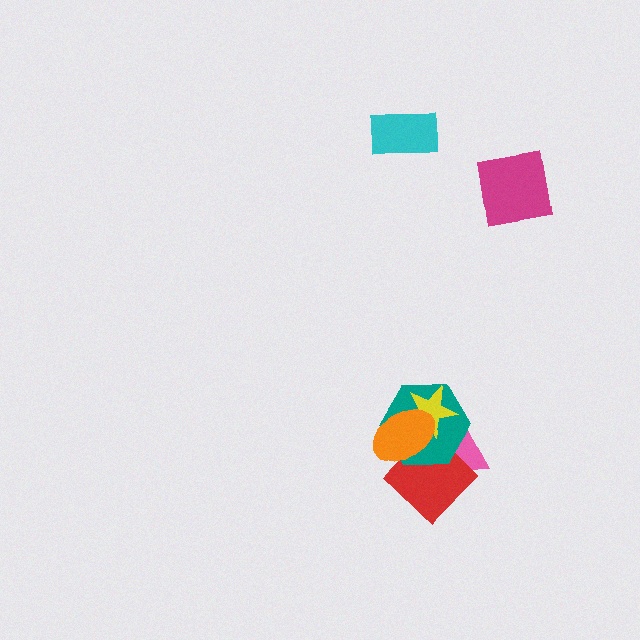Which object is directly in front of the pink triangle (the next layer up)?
The red diamond is directly in front of the pink triangle.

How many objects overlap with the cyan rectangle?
0 objects overlap with the cyan rectangle.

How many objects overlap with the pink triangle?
2 objects overlap with the pink triangle.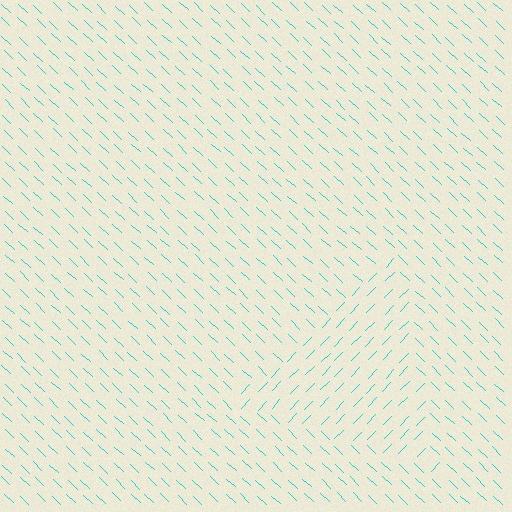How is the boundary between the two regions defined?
The boundary is defined purely by a change in line orientation (approximately 89 degrees difference). All lines are the same color and thickness.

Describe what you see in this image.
The image is filled with small cyan line segments. A triangle region in the image has lines oriented differently from the surrounding lines, creating a visible texture boundary.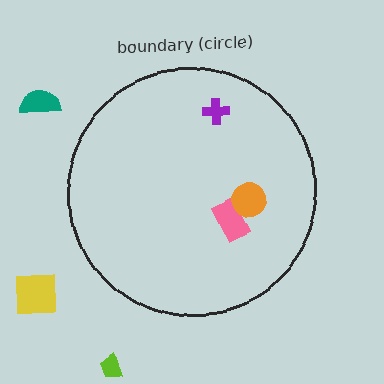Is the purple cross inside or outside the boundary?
Inside.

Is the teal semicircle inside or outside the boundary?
Outside.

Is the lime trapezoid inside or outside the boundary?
Outside.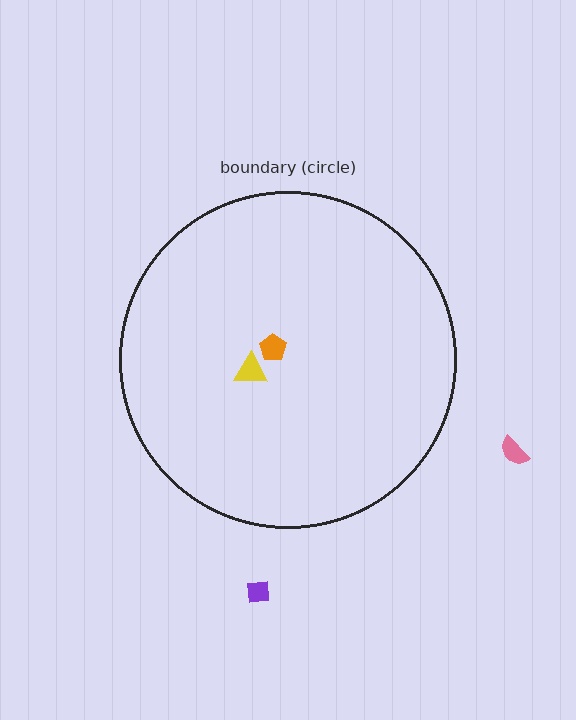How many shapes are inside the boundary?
2 inside, 2 outside.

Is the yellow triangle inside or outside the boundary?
Inside.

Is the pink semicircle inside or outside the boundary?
Outside.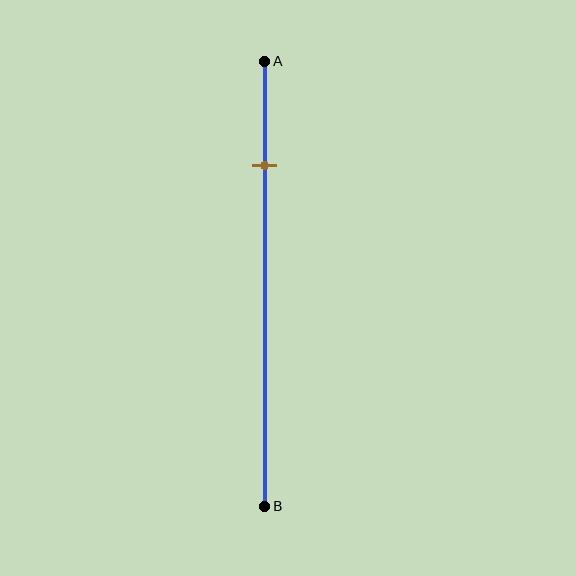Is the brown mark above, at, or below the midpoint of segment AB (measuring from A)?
The brown mark is above the midpoint of segment AB.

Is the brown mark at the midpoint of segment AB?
No, the mark is at about 25% from A, not at the 50% midpoint.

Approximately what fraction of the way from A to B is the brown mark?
The brown mark is approximately 25% of the way from A to B.